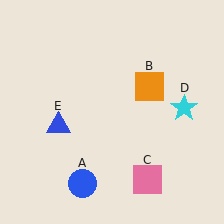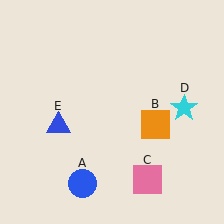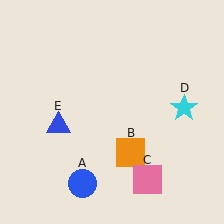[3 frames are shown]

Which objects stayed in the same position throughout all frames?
Blue circle (object A) and pink square (object C) and cyan star (object D) and blue triangle (object E) remained stationary.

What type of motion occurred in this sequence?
The orange square (object B) rotated clockwise around the center of the scene.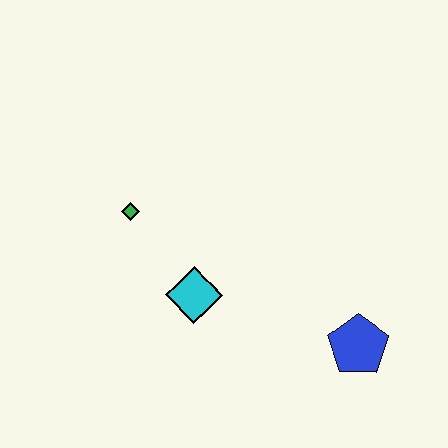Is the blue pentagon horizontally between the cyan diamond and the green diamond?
No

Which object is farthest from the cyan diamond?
The blue pentagon is farthest from the cyan diamond.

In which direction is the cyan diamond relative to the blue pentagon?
The cyan diamond is to the left of the blue pentagon.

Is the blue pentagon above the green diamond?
No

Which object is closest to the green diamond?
The cyan diamond is closest to the green diamond.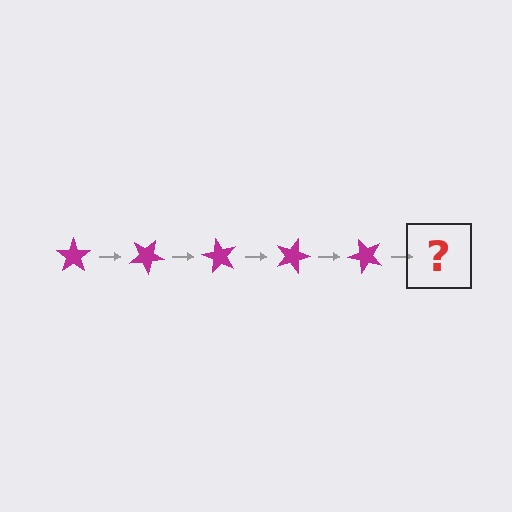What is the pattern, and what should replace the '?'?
The pattern is that the star rotates 30 degrees each step. The '?' should be a magenta star rotated 150 degrees.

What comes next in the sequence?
The next element should be a magenta star rotated 150 degrees.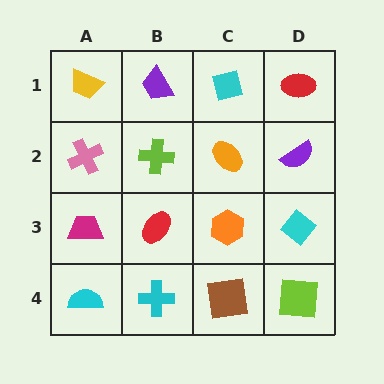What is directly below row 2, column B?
A red ellipse.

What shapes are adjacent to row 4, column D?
A cyan diamond (row 3, column D), a brown square (row 4, column C).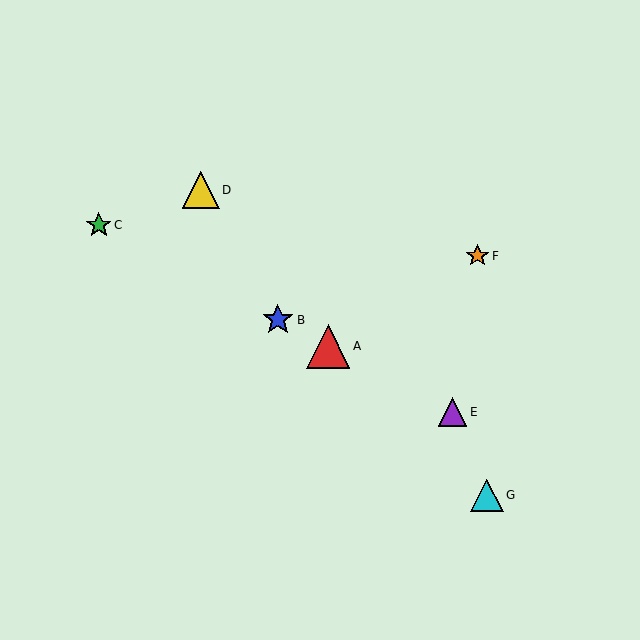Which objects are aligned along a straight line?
Objects A, B, C, E are aligned along a straight line.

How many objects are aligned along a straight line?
4 objects (A, B, C, E) are aligned along a straight line.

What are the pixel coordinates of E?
Object E is at (453, 412).